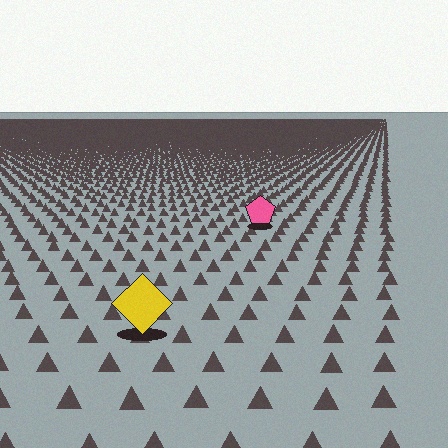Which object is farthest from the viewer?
The pink pentagon is farthest from the viewer. It appears smaller and the ground texture around it is denser.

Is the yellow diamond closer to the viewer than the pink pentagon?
Yes. The yellow diamond is closer — you can tell from the texture gradient: the ground texture is coarser near it.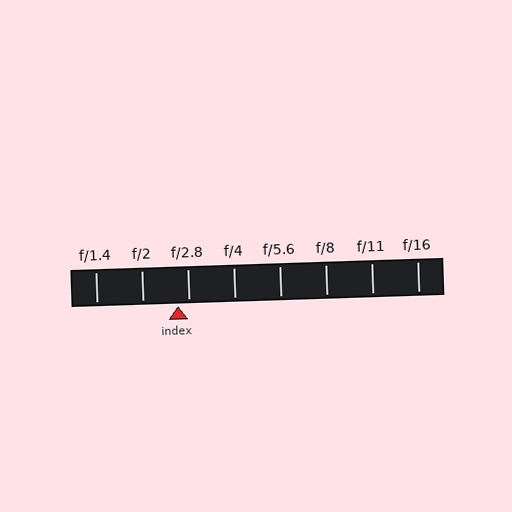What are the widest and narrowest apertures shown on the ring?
The widest aperture shown is f/1.4 and the narrowest is f/16.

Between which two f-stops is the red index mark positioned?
The index mark is between f/2 and f/2.8.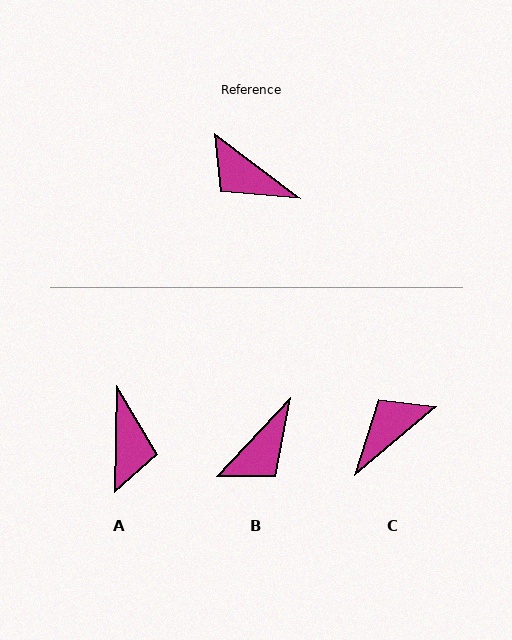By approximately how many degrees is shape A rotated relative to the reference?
Approximately 126 degrees counter-clockwise.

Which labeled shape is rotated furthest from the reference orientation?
A, about 126 degrees away.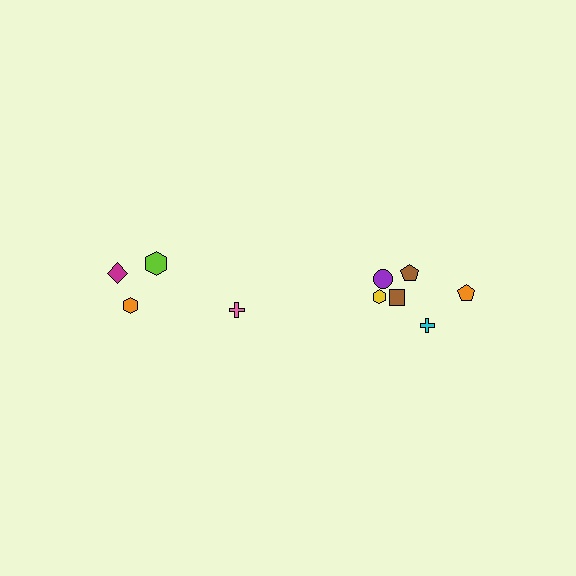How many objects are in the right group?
There are 6 objects.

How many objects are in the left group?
There are 4 objects.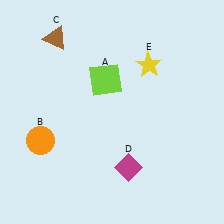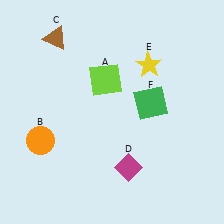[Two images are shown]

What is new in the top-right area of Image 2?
A green square (F) was added in the top-right area of Image 2.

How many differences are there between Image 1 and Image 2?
There is 1 difference between the two images.